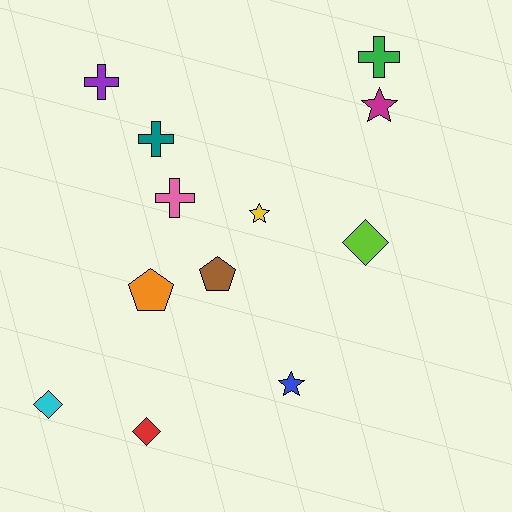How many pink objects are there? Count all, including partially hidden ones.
There is 1 pink object.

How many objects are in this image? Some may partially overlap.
There are 12 objects.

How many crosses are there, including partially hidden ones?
There are 4 crosses.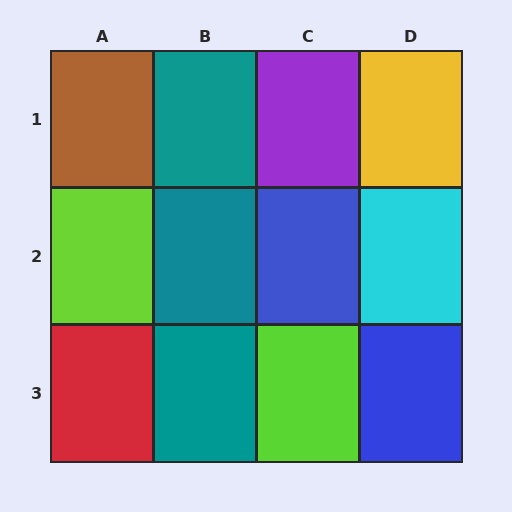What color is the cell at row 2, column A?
Lime.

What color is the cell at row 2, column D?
Cyan.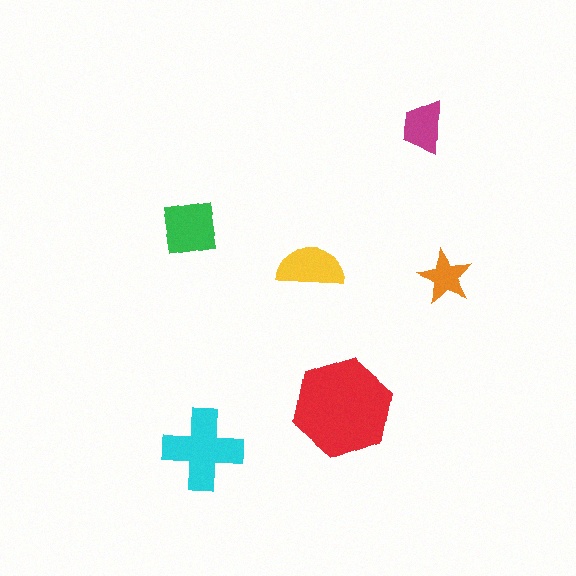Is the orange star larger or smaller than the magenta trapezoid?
Smaller.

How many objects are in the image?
There are 6 objects in the image.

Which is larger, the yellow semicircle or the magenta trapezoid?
The yellow semicircle.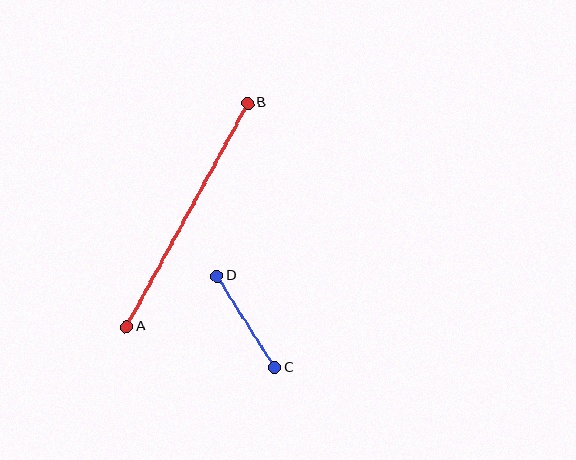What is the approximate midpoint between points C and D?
The midpoint is at approximately (246, 322) pixels.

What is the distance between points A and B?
The distance is approximately 254 pixels.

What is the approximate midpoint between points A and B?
The midpoint is at approximately (187, 215) pixels.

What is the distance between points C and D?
The distance is approximately 109 pixels.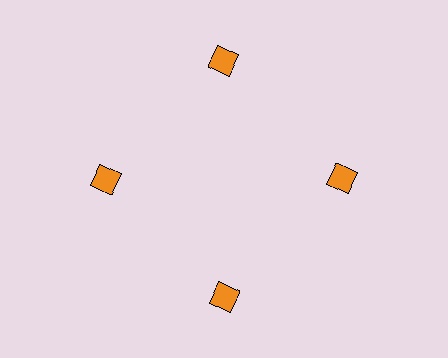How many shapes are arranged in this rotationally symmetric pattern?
There are 4 shapes, arranged in 4 groups of 1.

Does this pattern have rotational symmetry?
Yes, this pattern has 4-fold rotational symmetry. It looks the same after rotating 90 degrees around the center.